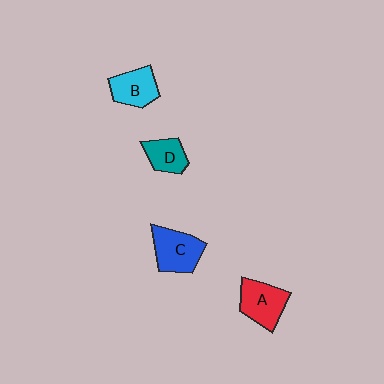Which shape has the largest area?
Shape C (blue).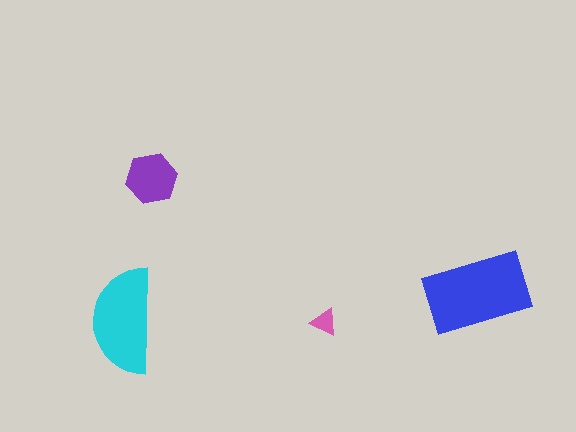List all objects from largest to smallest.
The blue rectangle, the cyan semicircle, the purple hexagon, the pink triangle.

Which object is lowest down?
The pink triangle is bottommost.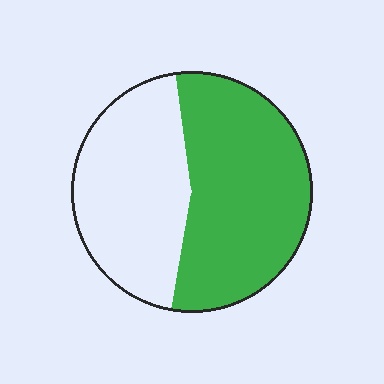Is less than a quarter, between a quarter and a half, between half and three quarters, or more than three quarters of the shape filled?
Between half and three quarters.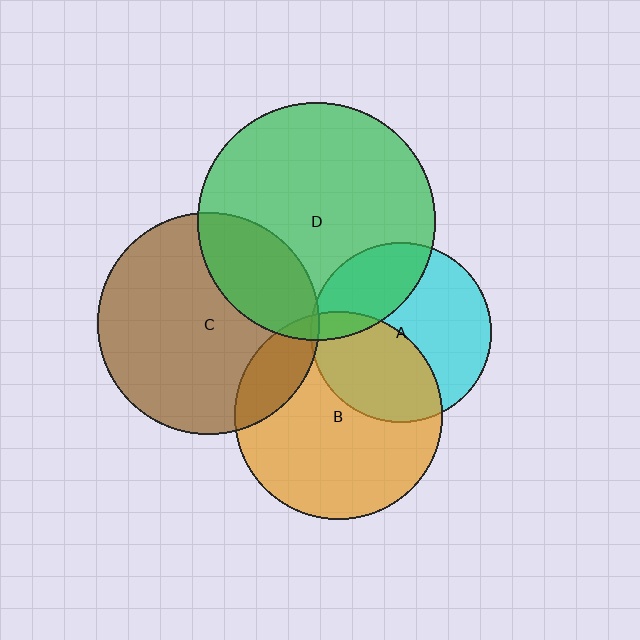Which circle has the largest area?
Circle D (green).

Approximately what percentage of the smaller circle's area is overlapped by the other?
Approximately 40%.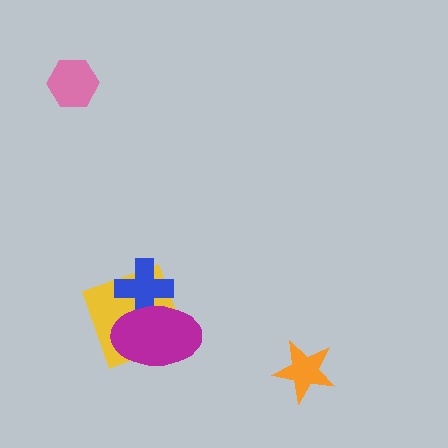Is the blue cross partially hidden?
Yes, it is partially covered by another shape.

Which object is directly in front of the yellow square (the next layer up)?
The blue cross is directly in front of the yellow square.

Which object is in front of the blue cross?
The magenta ellipse is in front of the blue cross.